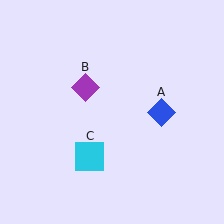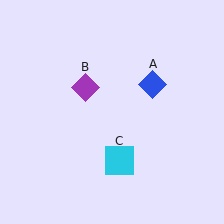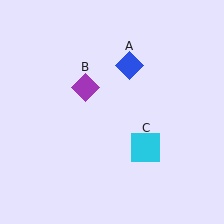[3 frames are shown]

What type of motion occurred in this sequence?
The blue diamond (object A), cyan square (object C) rotated counterclockwise around the center of the scene.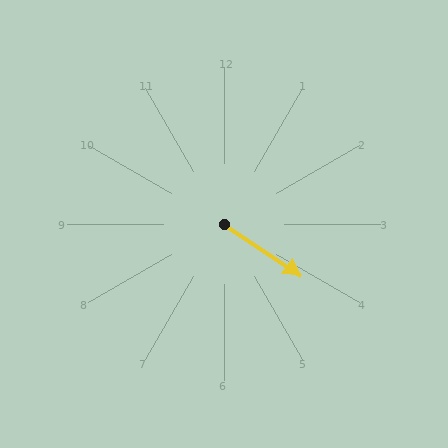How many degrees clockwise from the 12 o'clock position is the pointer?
Approximately 124 degrees.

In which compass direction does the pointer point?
Southeast.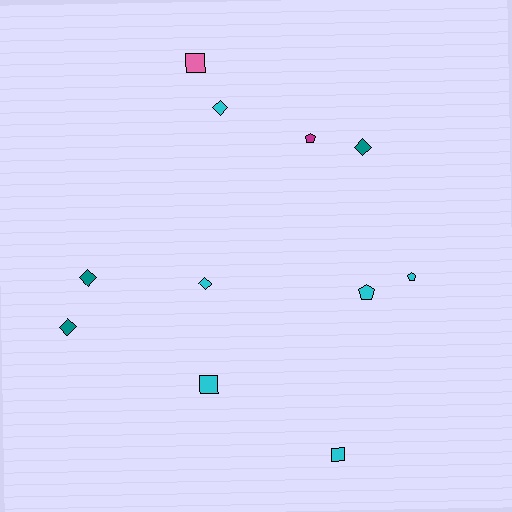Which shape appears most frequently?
Diamond, with 5 objects.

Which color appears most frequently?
Cyan, with 6 objects.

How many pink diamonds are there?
There are no pink diamonds.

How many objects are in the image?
There are 11 objects.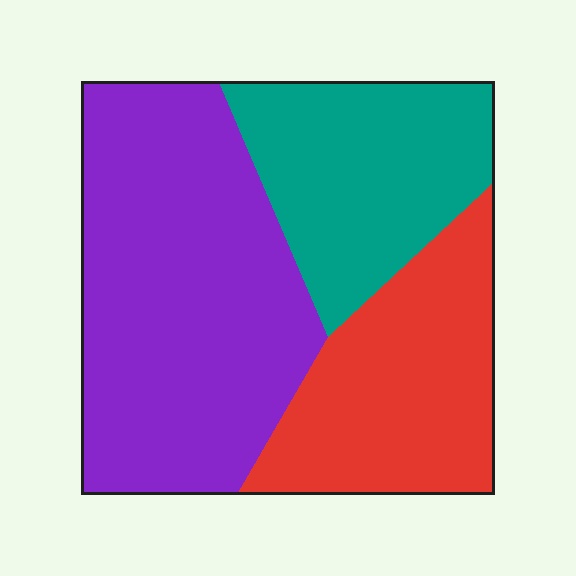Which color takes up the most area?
Purple, at roughly 45%.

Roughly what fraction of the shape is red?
Red takes up between a quarter and a half of the shape.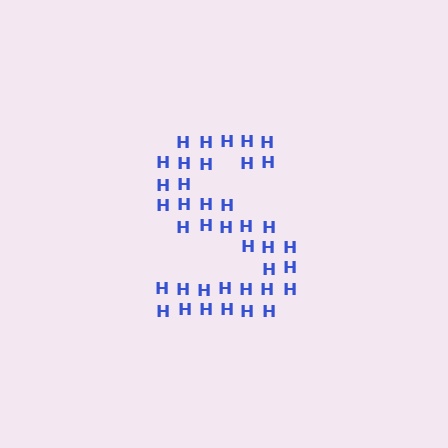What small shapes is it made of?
It is made of small letter H's.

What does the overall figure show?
The overall figure shows the letter S.